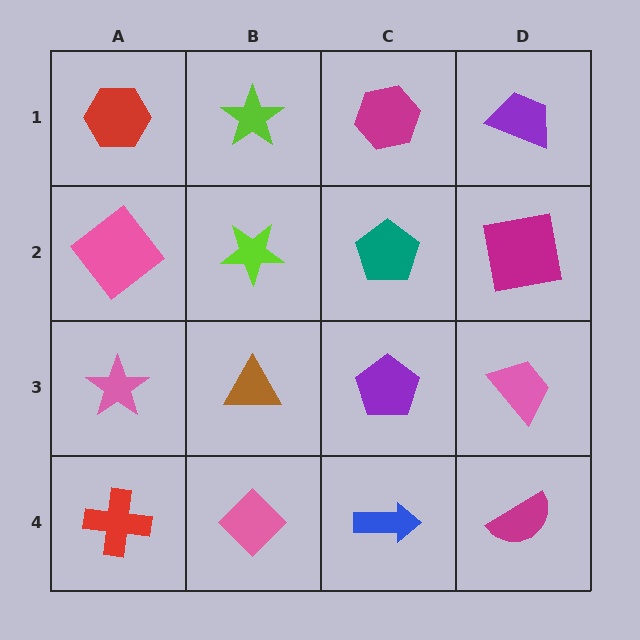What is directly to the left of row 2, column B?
A pink diamond.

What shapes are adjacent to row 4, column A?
A pink star (row 3, column A), a pink diamond (row 4, column B).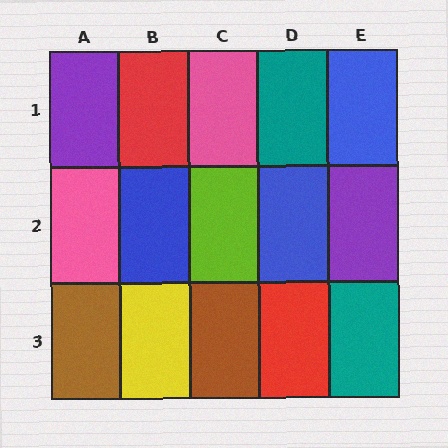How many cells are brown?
2 cells are brown.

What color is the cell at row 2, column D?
Blue.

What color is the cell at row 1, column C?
Pink.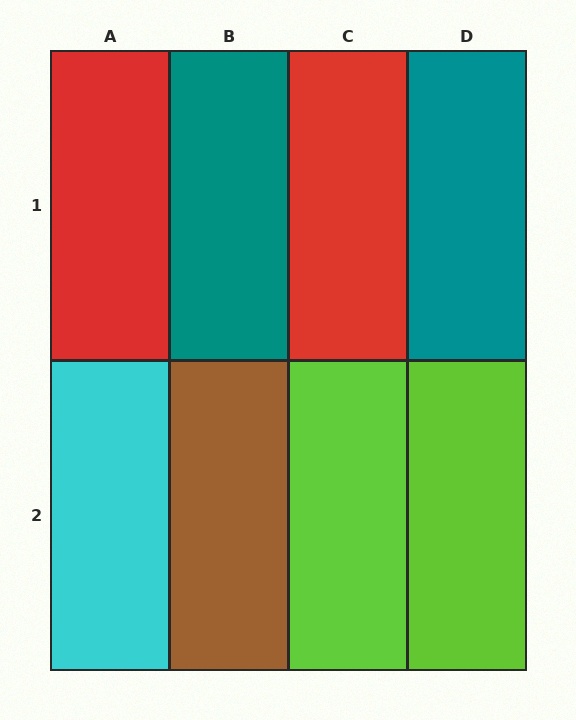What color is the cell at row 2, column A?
Cyan.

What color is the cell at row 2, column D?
Lime.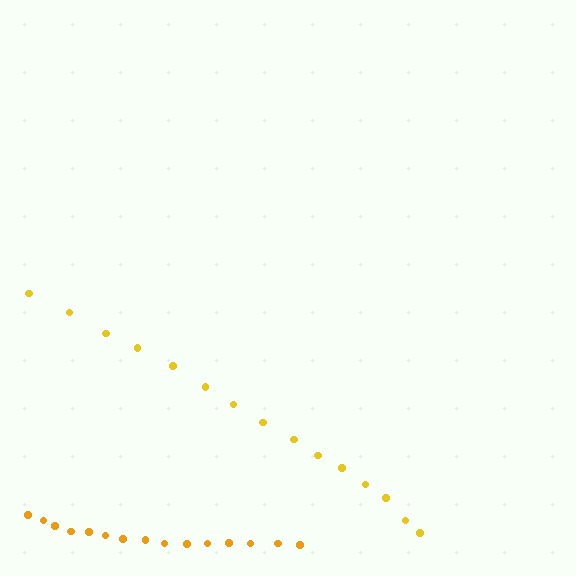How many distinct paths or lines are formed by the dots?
There are 2 distinct paths.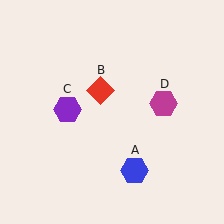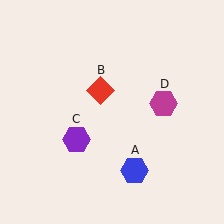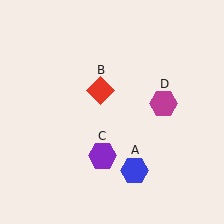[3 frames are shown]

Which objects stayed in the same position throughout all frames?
Blue hexagon (object A) and red diamond (object B) and magenta hexagon (object D) remained stationary.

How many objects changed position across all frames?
1 object changed position: purple hexagon (object C).